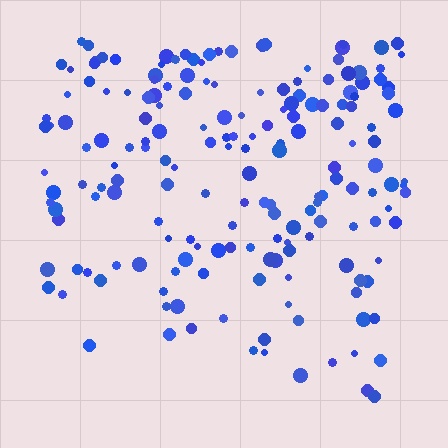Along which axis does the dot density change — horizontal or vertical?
Vertical.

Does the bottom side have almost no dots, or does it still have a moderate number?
Still a moderate number, just noticeably fewer than the top.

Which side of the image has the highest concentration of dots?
The top.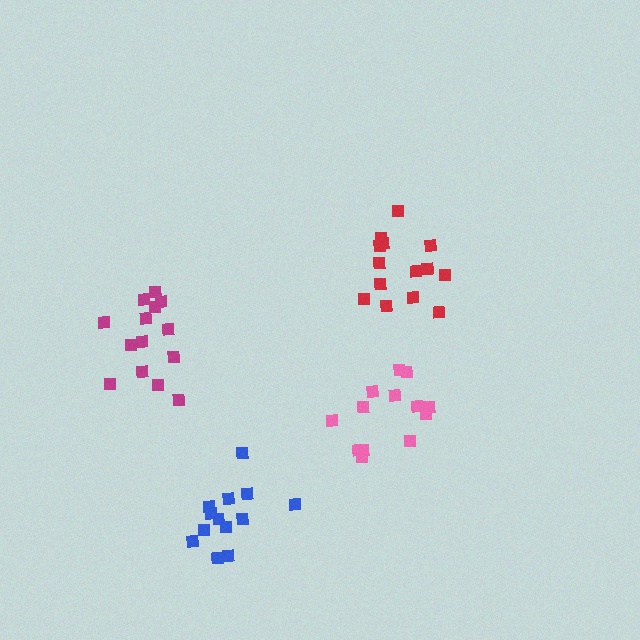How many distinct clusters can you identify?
There are 4 distinct clusters.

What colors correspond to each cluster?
The clusters are colored: magenta, pink, blue, red.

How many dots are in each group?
Group 1: 14 dots, Group 2: 13 dots, Group 3: 13 dots, Group 4: 14 dots (54 total).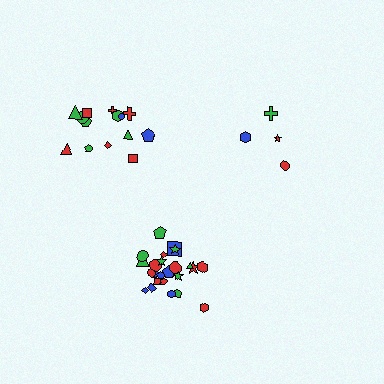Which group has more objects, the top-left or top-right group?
The top-left group.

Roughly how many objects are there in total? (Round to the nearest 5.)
Roughly 45 objects in total.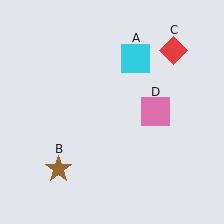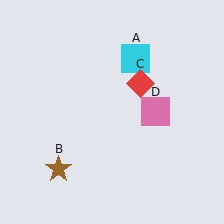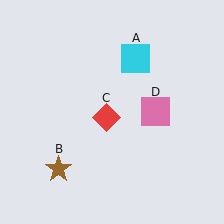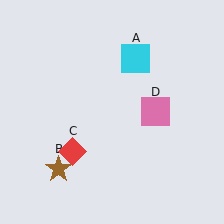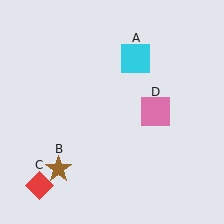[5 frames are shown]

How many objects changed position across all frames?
1 object changed position: red diamond (object C).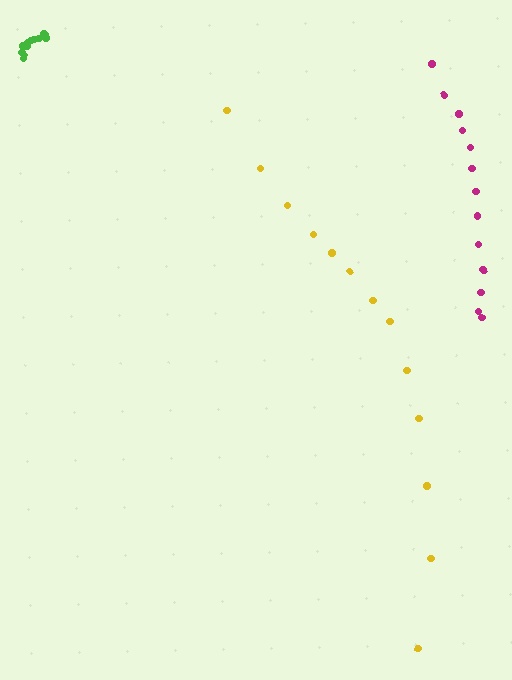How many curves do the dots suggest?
There are 3 distinct paths.